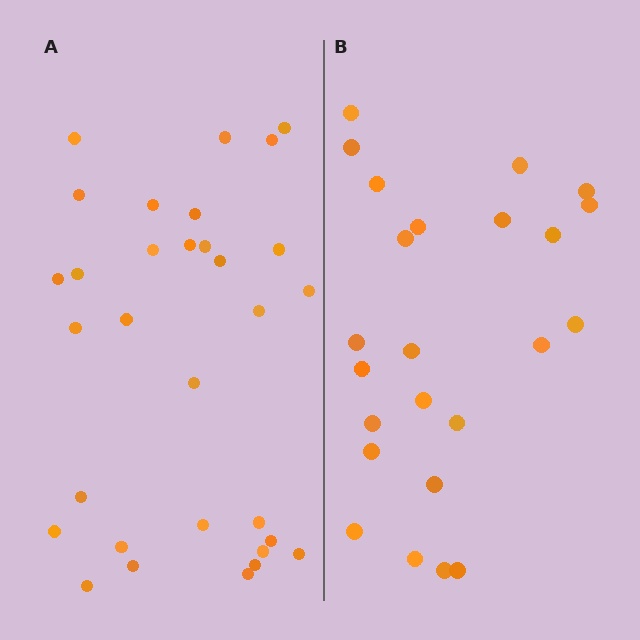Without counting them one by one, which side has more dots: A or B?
Region A (the left region) has more dots.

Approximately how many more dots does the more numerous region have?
Region A has roughly 8 or so more dots than region B.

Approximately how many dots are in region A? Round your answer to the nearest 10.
About 30 dots. (The exact count is 31, which rounds to 30.)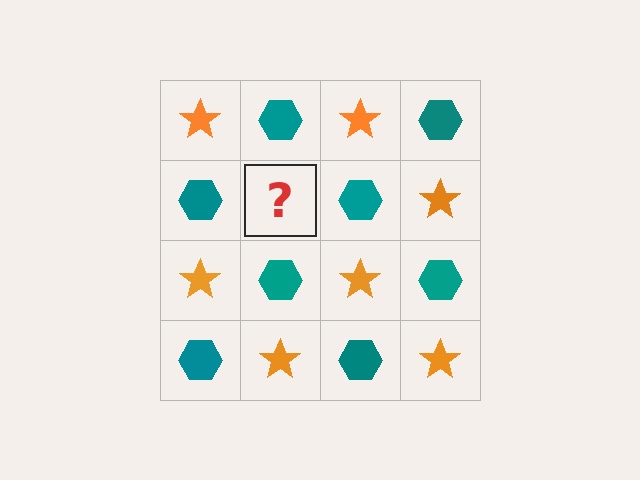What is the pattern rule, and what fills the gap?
The rule is that it alternates orange star and teal hexagon in a checkerboard pattern. The gap should be filled with an orange star.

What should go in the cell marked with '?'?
The missing cell should contain an orange star.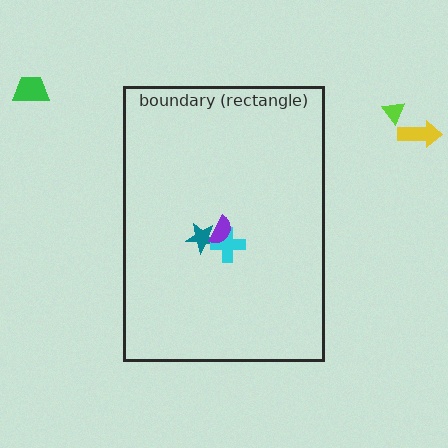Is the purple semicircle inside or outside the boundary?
Inside.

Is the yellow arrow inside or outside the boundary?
Outside.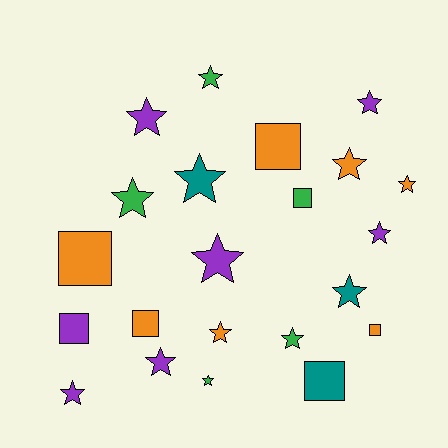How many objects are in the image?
There are 22 objects.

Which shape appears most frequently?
Star, with 15 objects.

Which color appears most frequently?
Purple, with 7 objects.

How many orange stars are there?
There are 3 orange stars.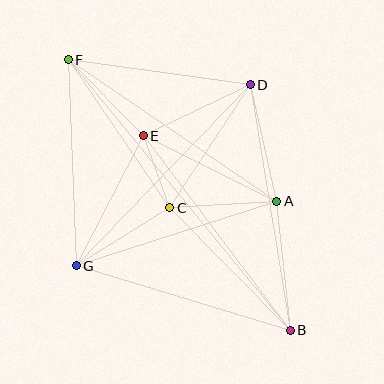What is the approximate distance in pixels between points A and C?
The distance between A and C is approximately 107 pixels.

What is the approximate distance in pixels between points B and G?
The distance between B and G is approximately 223 pixels.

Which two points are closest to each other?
Points C and E are closest to each other.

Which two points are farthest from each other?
Points B and F are farthest from each other.